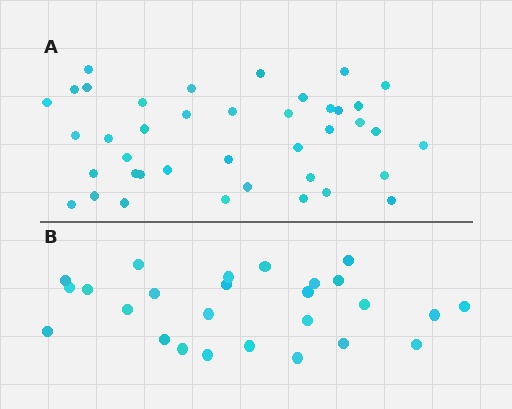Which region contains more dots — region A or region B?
Region A (the top region) has more dots.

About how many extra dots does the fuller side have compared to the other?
Region A has approximately 15 more dots than region B.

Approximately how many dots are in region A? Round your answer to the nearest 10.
About 40 dots.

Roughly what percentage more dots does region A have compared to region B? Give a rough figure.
About 55% more.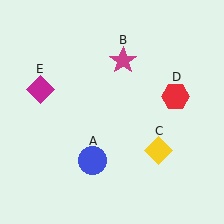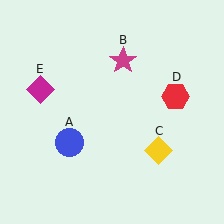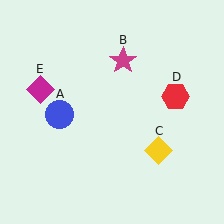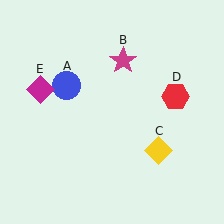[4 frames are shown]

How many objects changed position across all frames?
1 object changed position: blue circle (object A).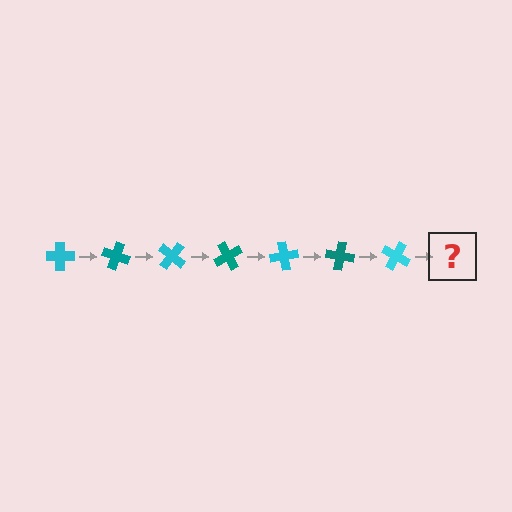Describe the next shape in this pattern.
It should be a teal cross, rotated 140 degrees from the start.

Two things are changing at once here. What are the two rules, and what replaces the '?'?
The two rules are that it rotates 20 degrees each step and the color cycles through cyan and teal. The '?' should be a teal cross, rotated 140 degrees from the start.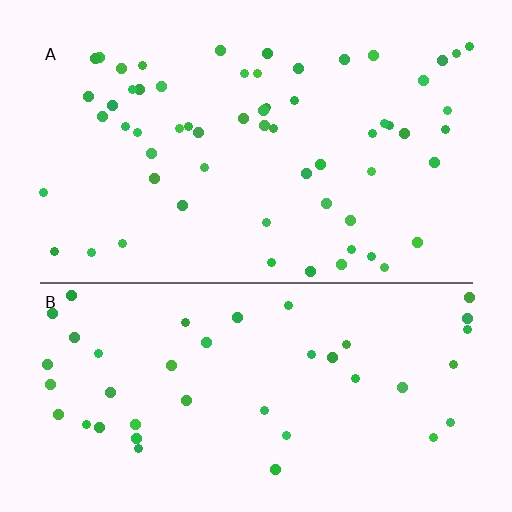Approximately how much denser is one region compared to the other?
Approximately 1.4× — region A over region B.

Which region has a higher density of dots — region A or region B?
A (the top).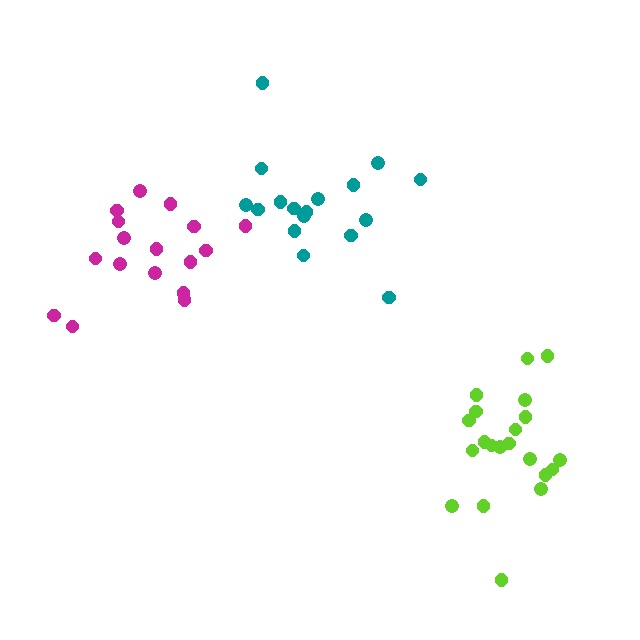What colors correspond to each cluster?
The clusters are colored: teal, magenta, lime.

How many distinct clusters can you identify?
There are 3 distinct clusters.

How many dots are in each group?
Group 1: 17 dots, Group 2: 17 dots, Group 3: 21 dots (55 total).